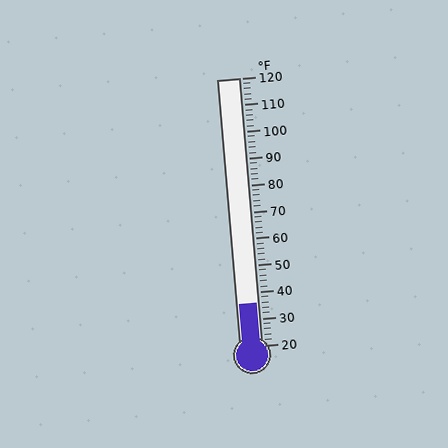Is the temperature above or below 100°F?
The temperature is below 100°F.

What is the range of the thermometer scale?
The thermometer scale ranges from 20°F to 120°F.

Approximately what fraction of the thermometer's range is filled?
The thermometer is filled to approximately 15% of its range.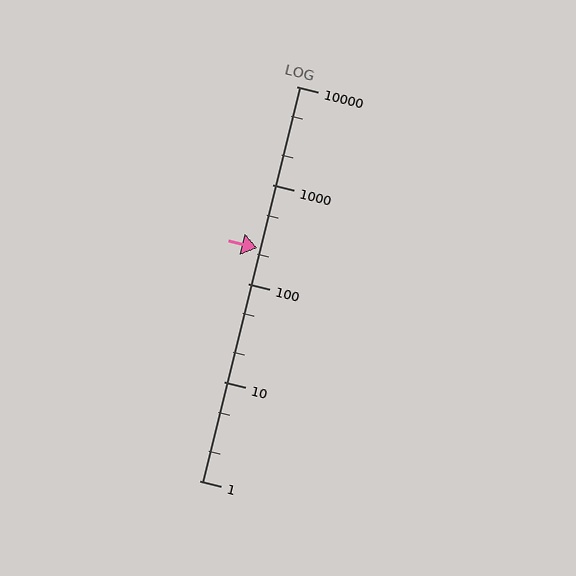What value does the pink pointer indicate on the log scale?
The pointer indicates approximately 230.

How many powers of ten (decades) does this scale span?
The scale spans 4 decades, from 1 to 10000.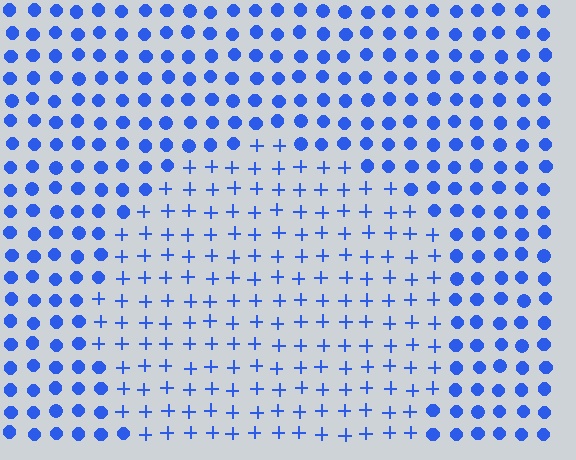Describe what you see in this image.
The image is filled with small blue elements arranged in a uniform grid. A circle-shaped region contains plus signs, while the surrounding area contains circles. The boundary is defined purely by the change in element shape.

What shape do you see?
I see a circle.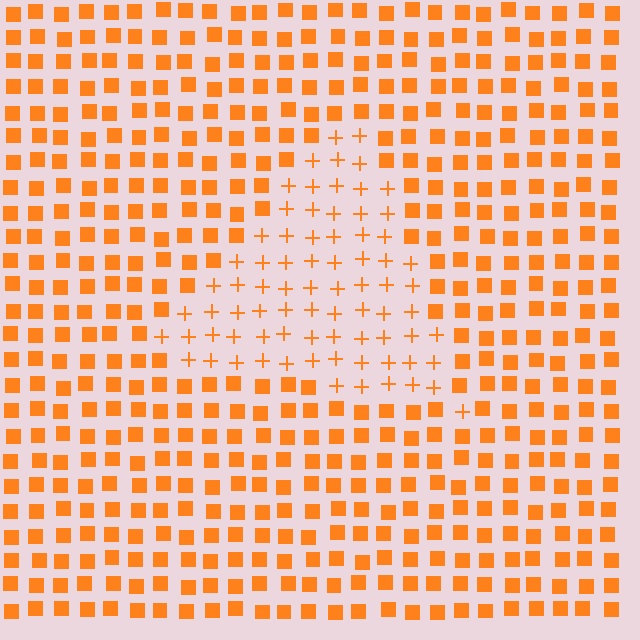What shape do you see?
I see a triangle.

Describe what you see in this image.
The image is filled with small orange elements arranged in a uniform grid. A triangle-shaped region contains plus signs, while the surrounding area contains squares. The boundary is defined purely by the change in element shape.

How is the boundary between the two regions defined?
The boundary is defined by a change in element shape: plus signs inside vs. squares outside. All elements share the same color and spacing.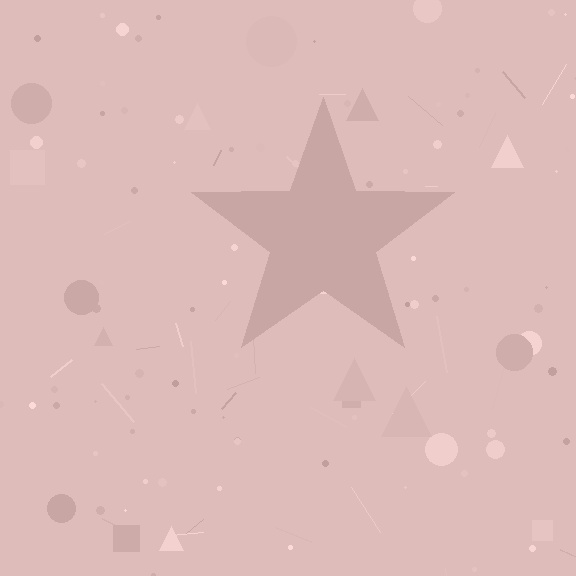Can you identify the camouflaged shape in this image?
The camouflaged shape is a star.